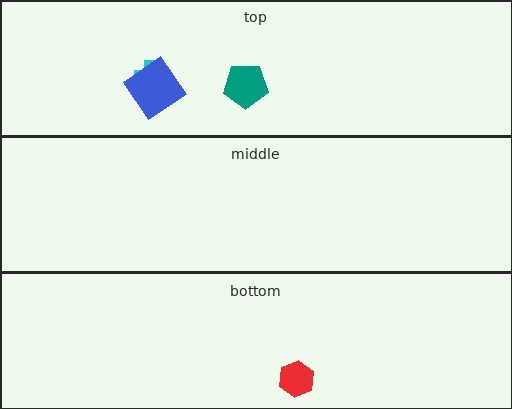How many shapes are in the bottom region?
1.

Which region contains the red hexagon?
The bottom region.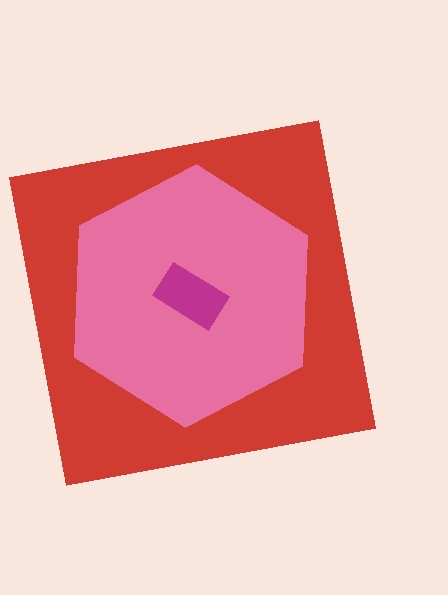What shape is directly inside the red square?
The pink hexagon.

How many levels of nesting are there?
3.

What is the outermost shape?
The red square.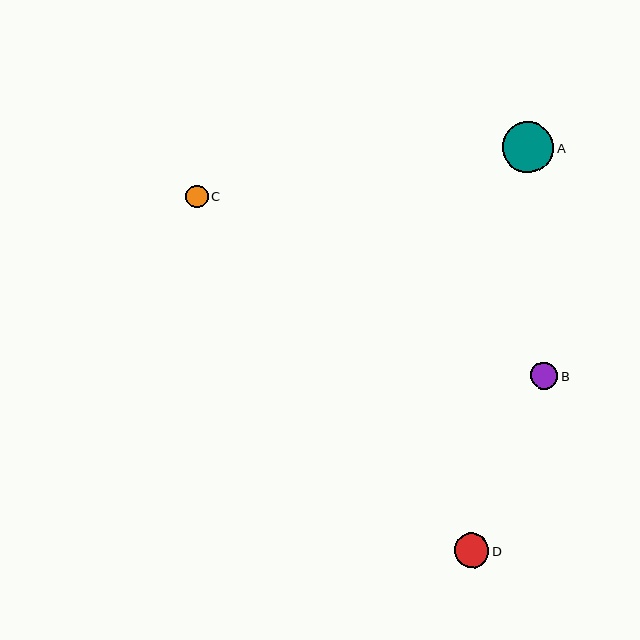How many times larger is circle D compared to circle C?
Circle D is approximately 1.5 times the size of circle C.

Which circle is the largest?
Circle A is the largest with a size of approximately 51 pixels.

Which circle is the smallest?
Circle C is the smallest with a size of approximately 22 pixels.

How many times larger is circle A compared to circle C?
Circle A is approximately 2.3 times the size of circle C.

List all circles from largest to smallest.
From largest to smallest: A, D, B, C.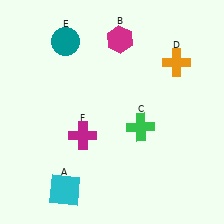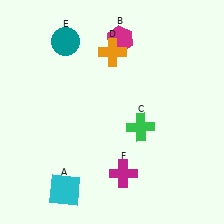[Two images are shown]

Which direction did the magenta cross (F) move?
The magenta cross (F) moved right.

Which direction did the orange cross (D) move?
The orange cross (D) moved left.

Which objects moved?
The objects that moved are: the orange cross (D), the magenta cross (F).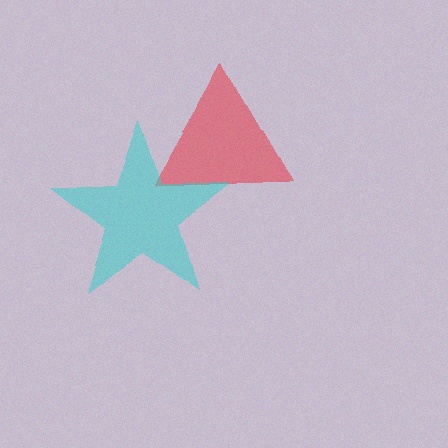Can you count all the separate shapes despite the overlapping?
Yes, there are 2 separate shapes.